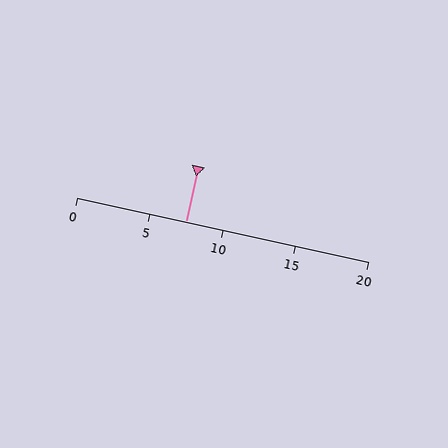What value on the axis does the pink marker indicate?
The marker indicates approximately 7.5.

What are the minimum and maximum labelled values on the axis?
The axis runs from 0 to 20.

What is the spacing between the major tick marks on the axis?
The major ticks are spaced 5 apart.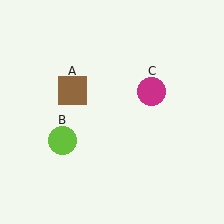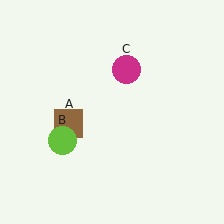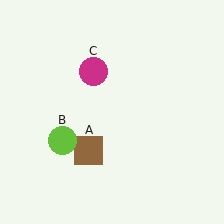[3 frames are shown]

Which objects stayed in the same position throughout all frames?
Lime circle (object B) remained stationary.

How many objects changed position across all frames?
2 objects changed position: brown square (object A), magenta circle (object C).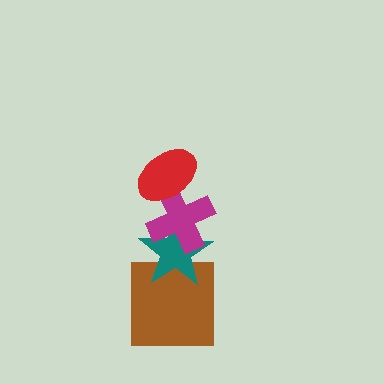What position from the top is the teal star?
The teal star is 3rd from the top.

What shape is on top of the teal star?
The magenta cross is on top of the teal star.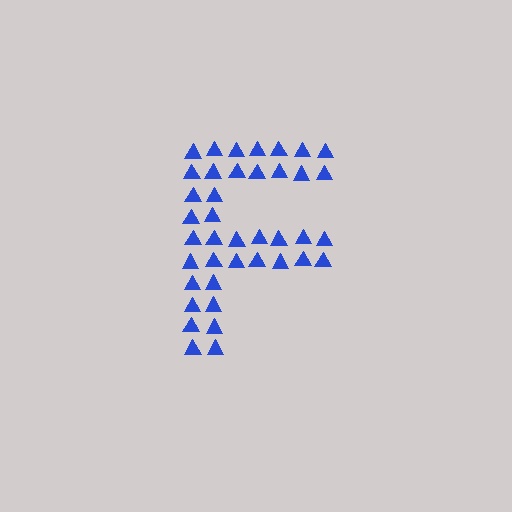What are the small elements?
The small elements are triangles.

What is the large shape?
The large shape is the letter F.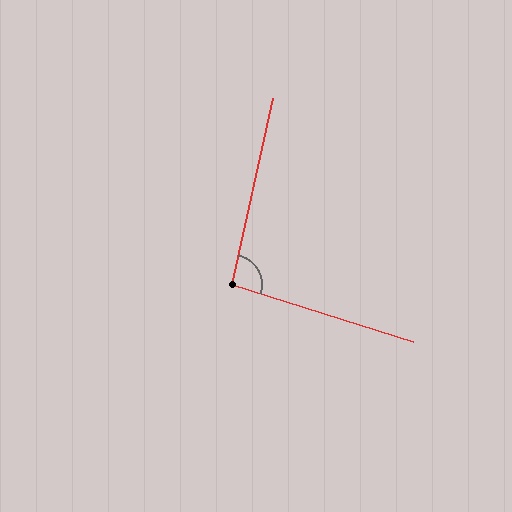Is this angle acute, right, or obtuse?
It is approximately a right angle.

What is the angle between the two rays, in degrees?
Approximately 95 degrees.